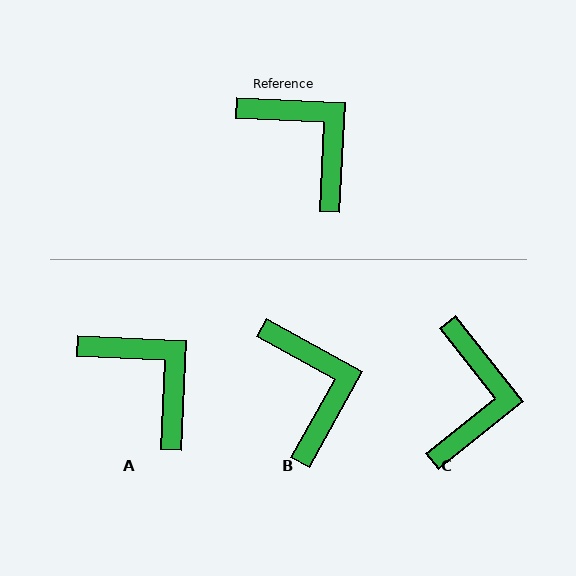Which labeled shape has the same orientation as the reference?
A.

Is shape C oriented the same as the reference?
No, it is off by about 49 degrees.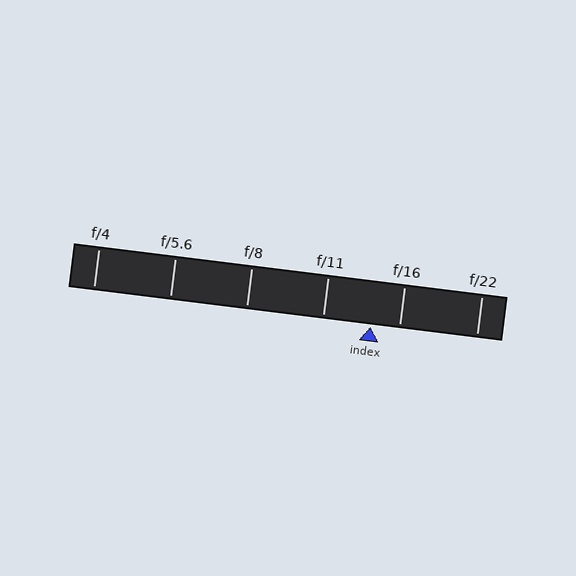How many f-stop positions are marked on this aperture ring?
There are 6 f-stop positions marked.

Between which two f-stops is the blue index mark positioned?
The index mark is between f/11 and f/16.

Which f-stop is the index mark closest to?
The index mark is closest to f/16.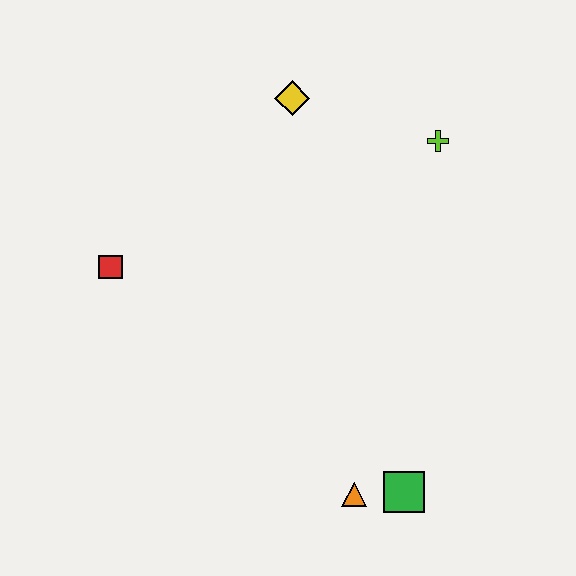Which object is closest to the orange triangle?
The green square is closest to the orange triangle.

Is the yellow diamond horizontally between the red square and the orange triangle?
Yes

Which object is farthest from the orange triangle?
The yellow diamond is farthest from the orange triangle.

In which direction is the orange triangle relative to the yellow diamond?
The orange triangle is below the yellow diamond.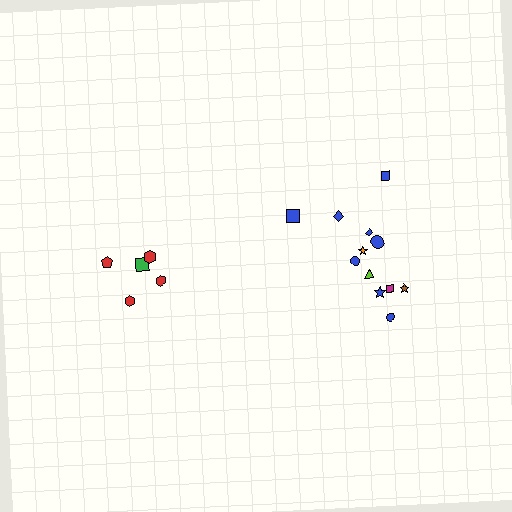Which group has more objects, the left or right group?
The right group.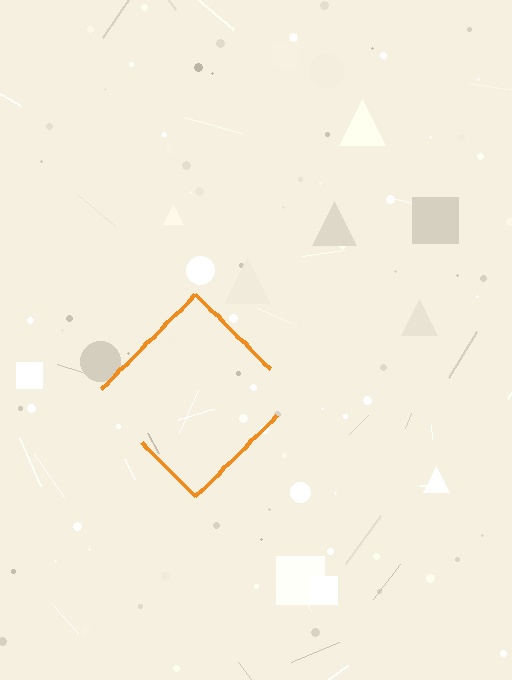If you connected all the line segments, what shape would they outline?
They would outline a diamond.